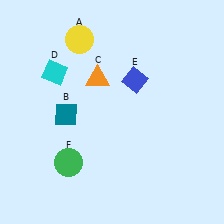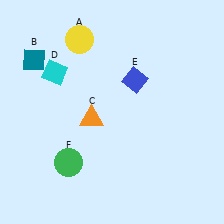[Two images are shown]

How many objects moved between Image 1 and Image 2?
2 objects moved between the two images.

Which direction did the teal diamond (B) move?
The teal diamond (B) moved up.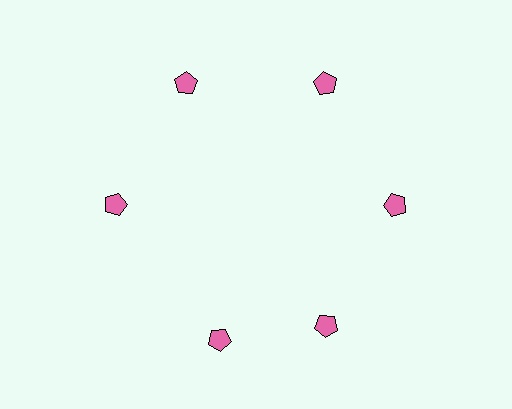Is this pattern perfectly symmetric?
No. The 6 pink pentagons are arranged in a ring, but one element near the 7 o'clock position is rotated out of alignment along the ring, breaking the 6-fold rotational symmetry.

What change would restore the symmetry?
The symmetry would be restored by rotating it back into even spacing with its neighbors so that all 6 pentagons sit at equal angles and equal distance from the center.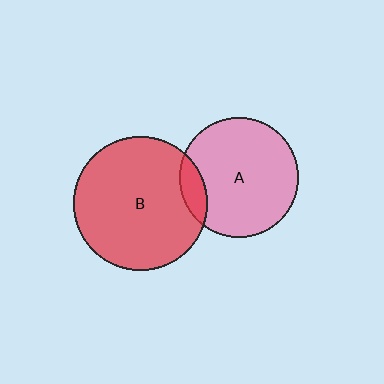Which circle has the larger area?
Circle B (red).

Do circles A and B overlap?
Yes.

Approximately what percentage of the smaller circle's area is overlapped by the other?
Approximately 10%.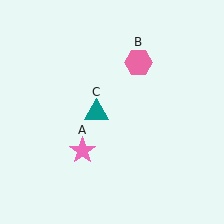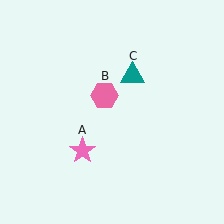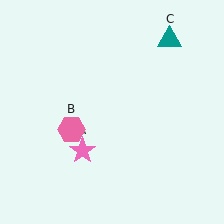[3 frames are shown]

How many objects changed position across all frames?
2 objects changed position: pink hexagon (object B), teal triangle (object C).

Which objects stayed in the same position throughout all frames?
Pink star (object A) remained stationary.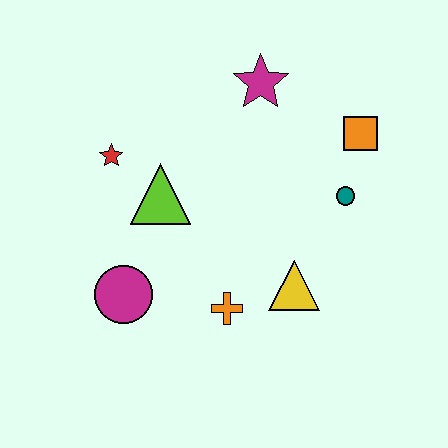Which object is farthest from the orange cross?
The magenta star is farthest from the orange cross.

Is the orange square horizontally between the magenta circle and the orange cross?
No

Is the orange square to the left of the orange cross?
No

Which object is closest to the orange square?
The teal circle is closest to the orange square.